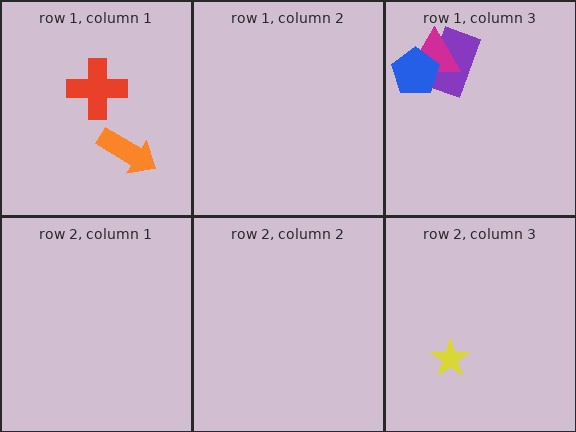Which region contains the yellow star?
The row 2, column 3 region.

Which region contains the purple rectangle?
The row 1, column 3 region.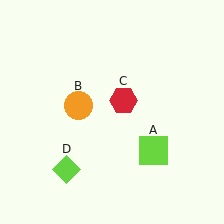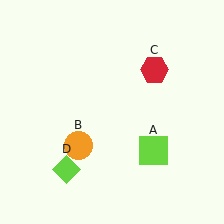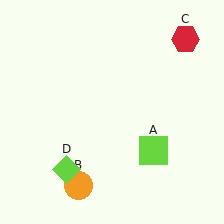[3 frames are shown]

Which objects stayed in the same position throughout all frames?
Lime square (object A) and lime diamond (object D) remained stationary.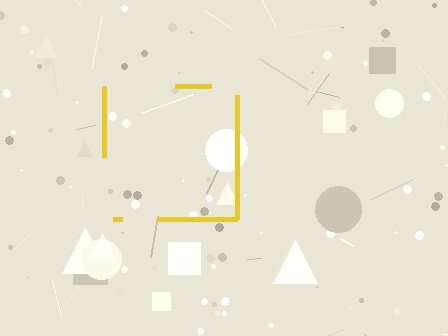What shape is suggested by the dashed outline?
The dashed outline suggests a square.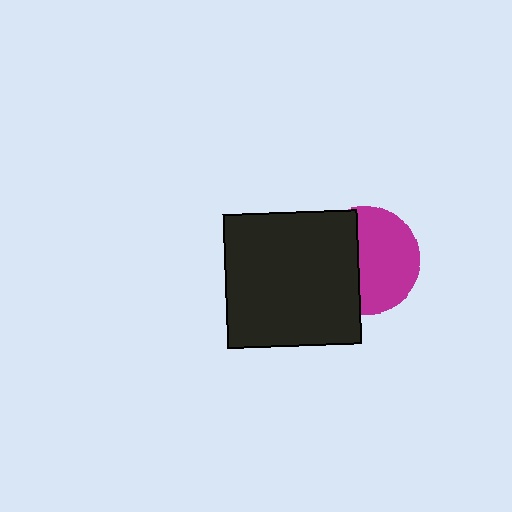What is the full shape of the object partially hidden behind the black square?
The partially hidden object is a magenta circle.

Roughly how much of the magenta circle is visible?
About half of it is visible (roughly 58%).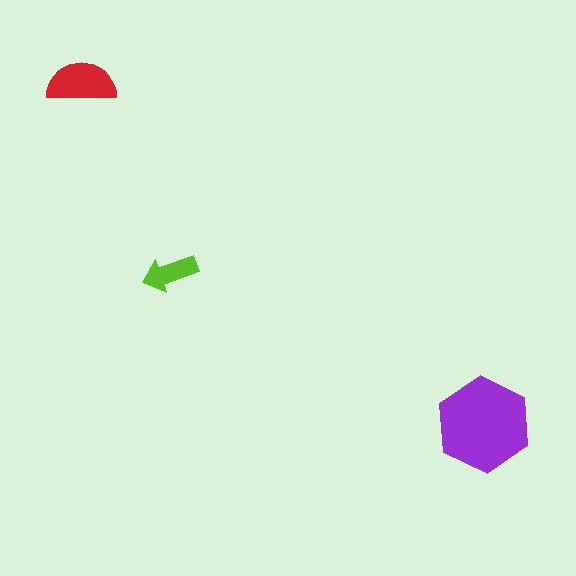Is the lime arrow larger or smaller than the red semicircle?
Smaller.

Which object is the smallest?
The lime arrow.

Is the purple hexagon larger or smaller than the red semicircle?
Larger.